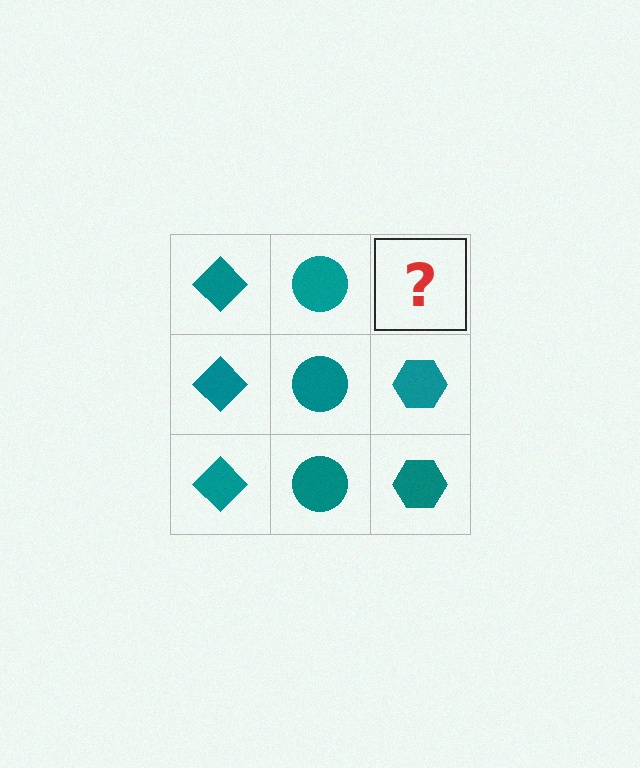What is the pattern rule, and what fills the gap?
The rule is that each column has a consistent shape. The gap should be filled with a teal hexagon.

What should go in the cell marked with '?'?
The missing cell should contain a teal hexagon.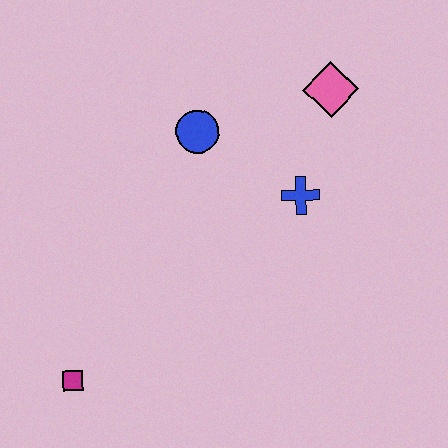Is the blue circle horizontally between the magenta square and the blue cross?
Yes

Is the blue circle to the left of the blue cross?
Yes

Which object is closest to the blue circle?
The blue cross is closest to the blue circle.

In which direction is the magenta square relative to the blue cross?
The magenta square is to the left of the blue cross.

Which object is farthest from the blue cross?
The magenta square is farthest from the blue cross.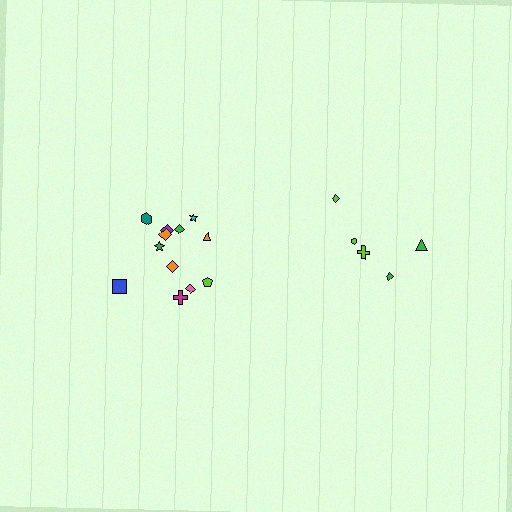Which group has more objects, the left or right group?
The left group.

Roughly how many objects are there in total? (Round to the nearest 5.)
Roughly 15 objects in total.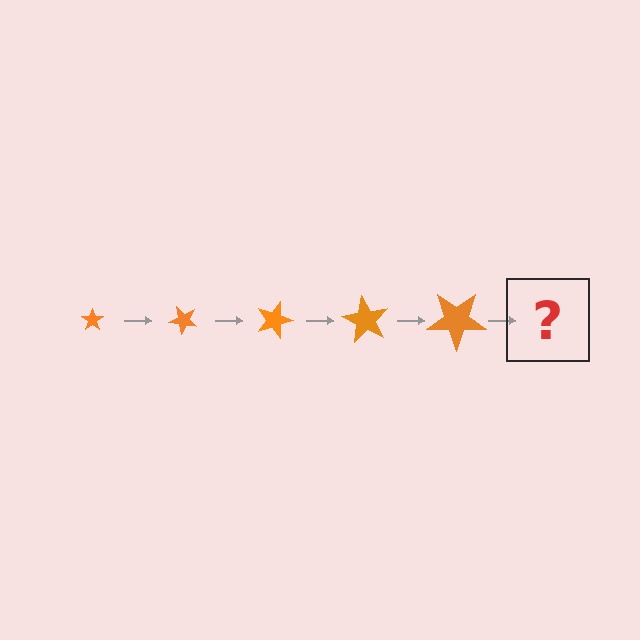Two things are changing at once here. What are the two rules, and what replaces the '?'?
The two rules are that the star grows larger each step and it rotates 45 degrees each step. The '?' should be a star, larger than the previous one and rotated 225 degrees from the start.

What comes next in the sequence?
The next element should be a star, larger than the previous one and rotated 225 degrees from the start.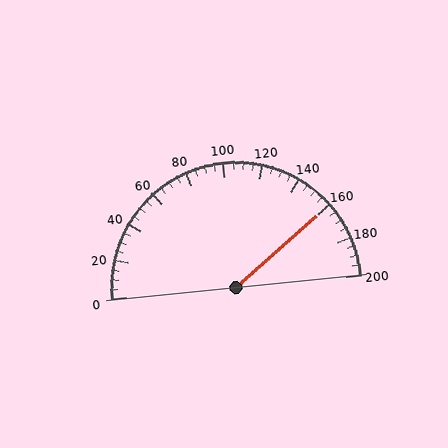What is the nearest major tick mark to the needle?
The nearest major tick mark is 160.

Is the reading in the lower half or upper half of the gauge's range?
The reading is in the upper half of the range (0 to 200).